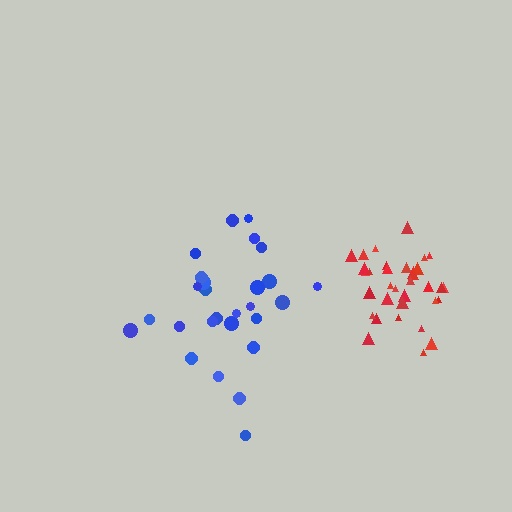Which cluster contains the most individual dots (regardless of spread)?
Red (35).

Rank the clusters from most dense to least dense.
red, blue.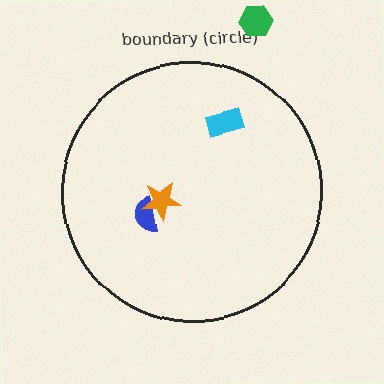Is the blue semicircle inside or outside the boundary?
Inside.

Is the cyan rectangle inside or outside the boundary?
Inside.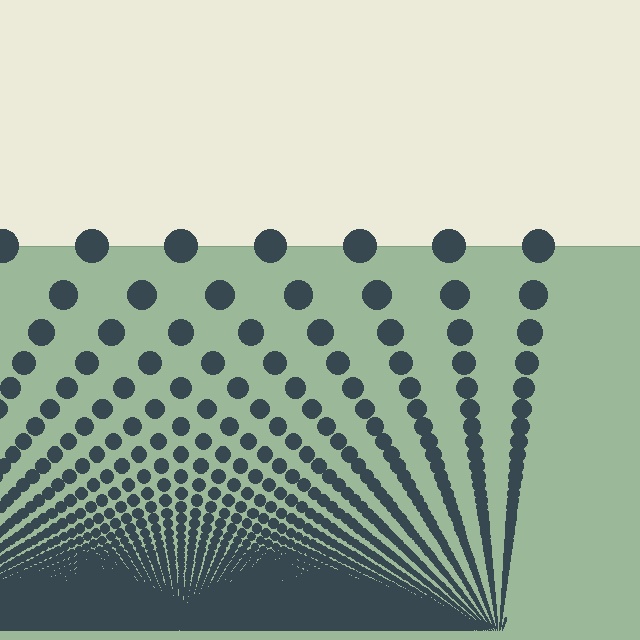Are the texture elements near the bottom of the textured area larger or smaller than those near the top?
Smaller. The gradient is inverted — elements near the bottom are smaller and denser.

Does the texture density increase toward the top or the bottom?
Density increases toward the bottom.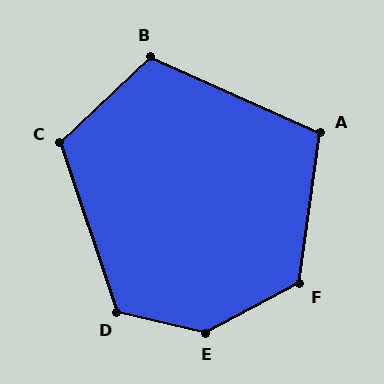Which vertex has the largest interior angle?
E, at approximately 139 degrees.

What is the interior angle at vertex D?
Approximately 122 degrees (obtuse).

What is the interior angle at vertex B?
Approximately 113 degrees (obtuse).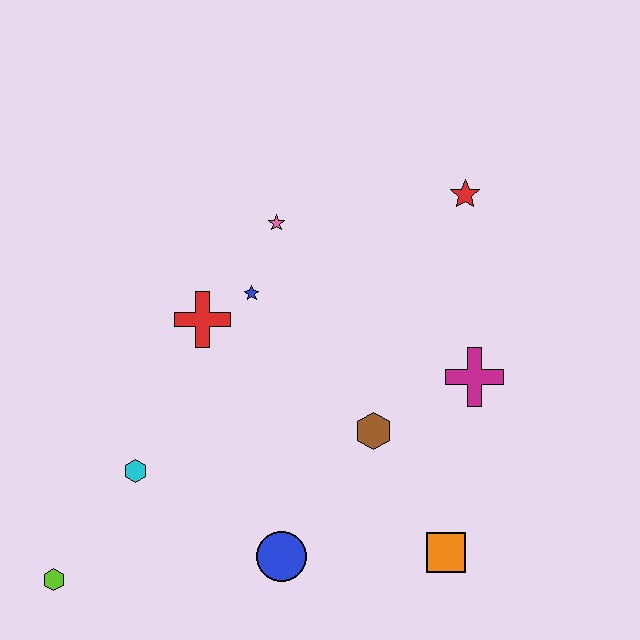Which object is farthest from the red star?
The lime hexagon is farthest from the red star.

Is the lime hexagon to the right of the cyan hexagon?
No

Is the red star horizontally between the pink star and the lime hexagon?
No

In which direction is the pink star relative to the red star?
The pink star is to the left of the red star.